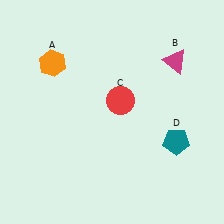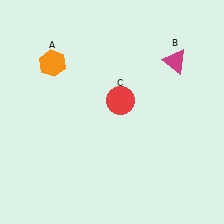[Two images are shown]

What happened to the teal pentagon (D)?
The teal pentagon (D) was removed in Image 2. It was in the bottom-right area of Image 1.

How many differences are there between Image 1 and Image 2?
There is 1 difference between the two images.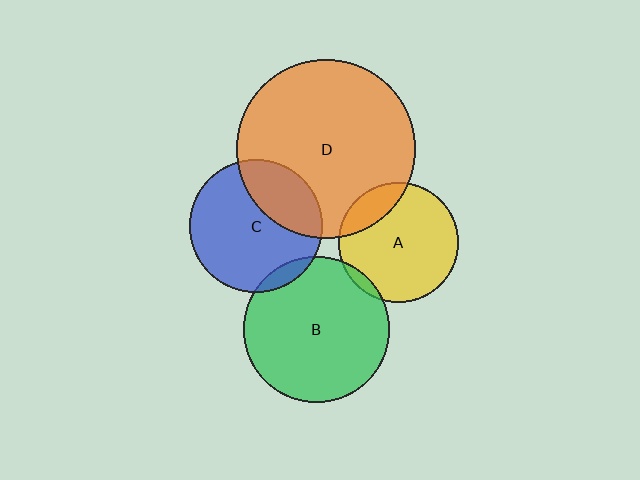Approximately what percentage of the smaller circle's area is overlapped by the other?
Approximately 5%.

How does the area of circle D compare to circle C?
Approximately 1.8 times.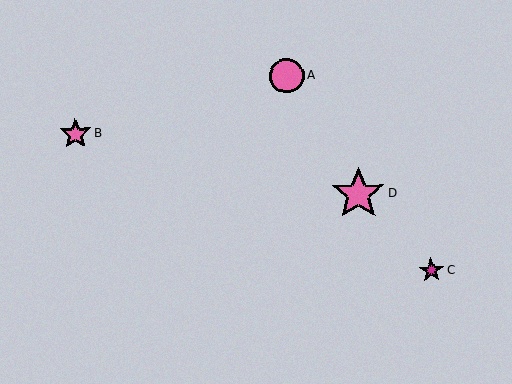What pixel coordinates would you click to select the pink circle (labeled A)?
Click at (287, 76) to select the pink circle A.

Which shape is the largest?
The pink star (labeled D) is the largest.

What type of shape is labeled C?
Shape C is a magenta star.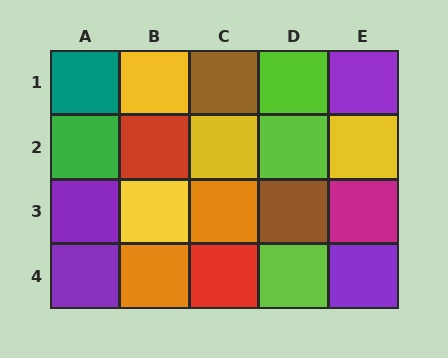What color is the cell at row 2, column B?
Red.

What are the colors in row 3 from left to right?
Purple, yellow, orange, brown, magenta.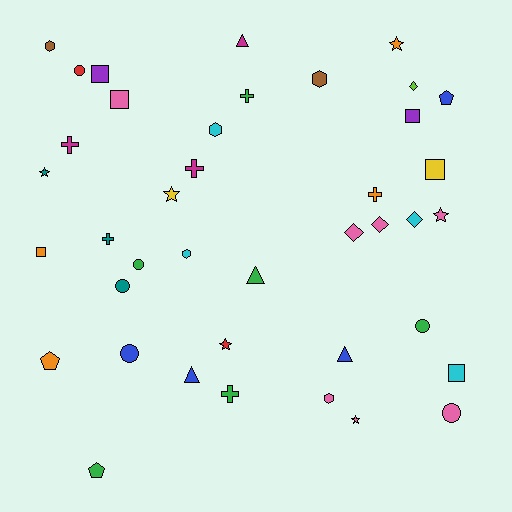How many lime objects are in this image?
There is 1 lime object.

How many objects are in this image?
There are 40 objects.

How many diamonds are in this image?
There are 4 diamonds.